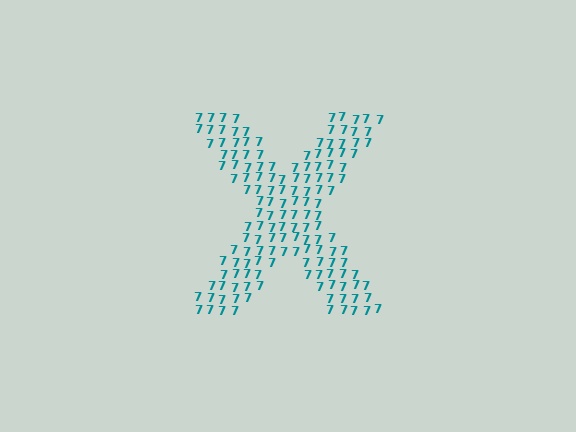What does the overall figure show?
The overall figure shows the letter X.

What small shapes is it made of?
It is made of small digit 7's.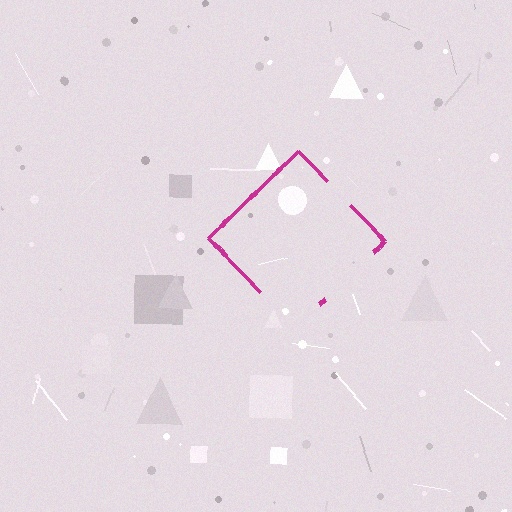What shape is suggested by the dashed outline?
The dashed outline suggests a diamond.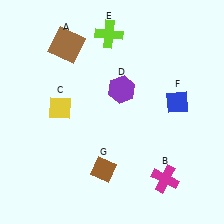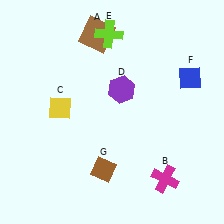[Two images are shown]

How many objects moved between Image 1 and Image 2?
2 objects moved between the two images.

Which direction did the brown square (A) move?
The brown square (A) moved right.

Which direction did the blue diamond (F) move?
The blue diamond (F) moved up.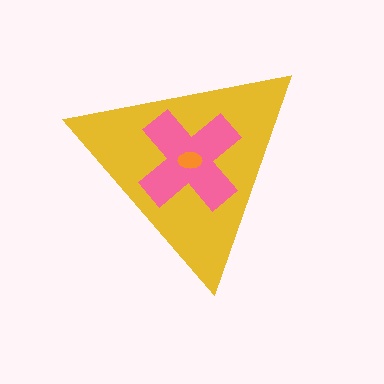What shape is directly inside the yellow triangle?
The pink cross.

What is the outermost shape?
The yellow triangle.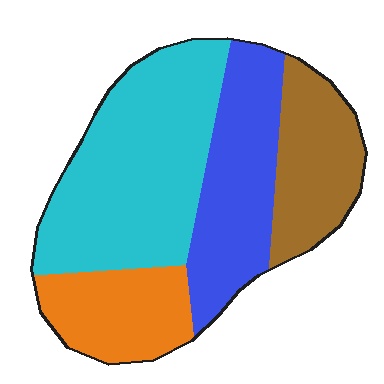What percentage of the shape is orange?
Orange covers around 15% of the shape.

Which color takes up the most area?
Cyan, at roughly 40%.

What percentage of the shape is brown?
Brown covers roughly 20% of the shape.